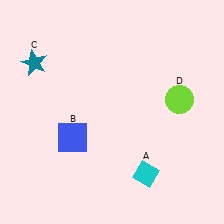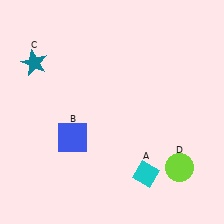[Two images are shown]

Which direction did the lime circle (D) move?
The lime circle (D) moved down.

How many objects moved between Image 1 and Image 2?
1 object moved between the two images.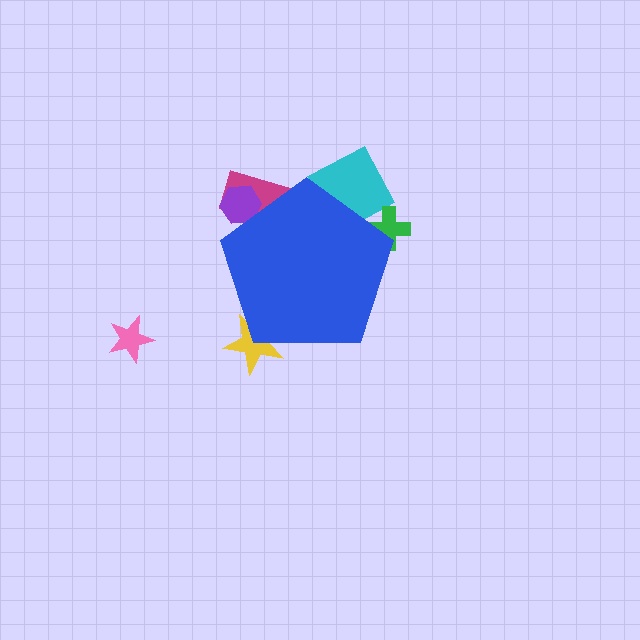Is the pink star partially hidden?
No, the pink star is fully visible.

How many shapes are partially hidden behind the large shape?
5 shapes are partially hidden.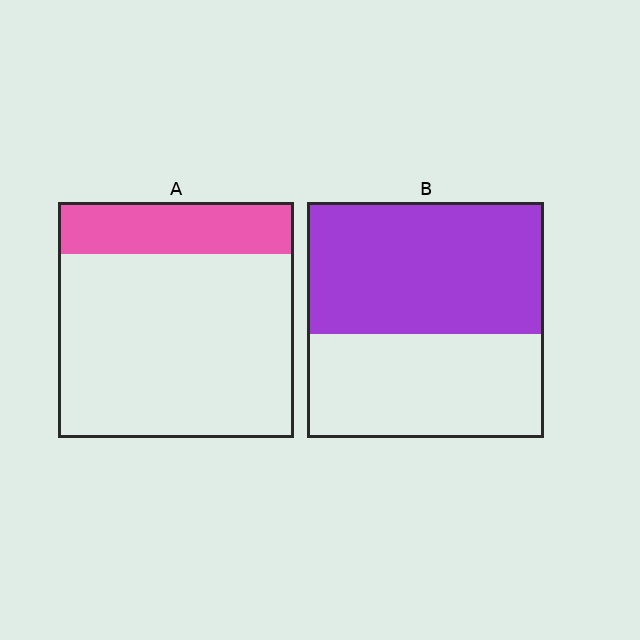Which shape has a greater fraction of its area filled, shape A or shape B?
Shape B.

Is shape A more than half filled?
No.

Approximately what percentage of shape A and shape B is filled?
A is approximately 20% and B is approximately 55%.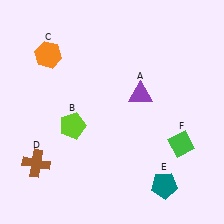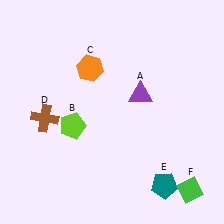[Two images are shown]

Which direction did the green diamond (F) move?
The green diamond (F) moved down.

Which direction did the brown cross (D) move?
The brown cross (D) moved up.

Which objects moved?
The objects that moved are: the orange hexagon (C), the brown cross (D), the green diamond (F).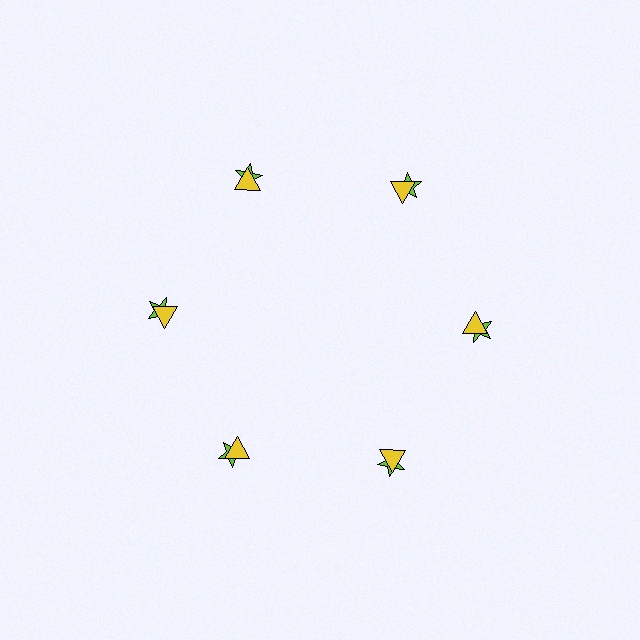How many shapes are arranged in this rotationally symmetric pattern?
There are 12 shapes, arranged in 6 groups of 2.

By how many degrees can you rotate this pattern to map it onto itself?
The pattern maps onto itself every 60 degrees of rotation.